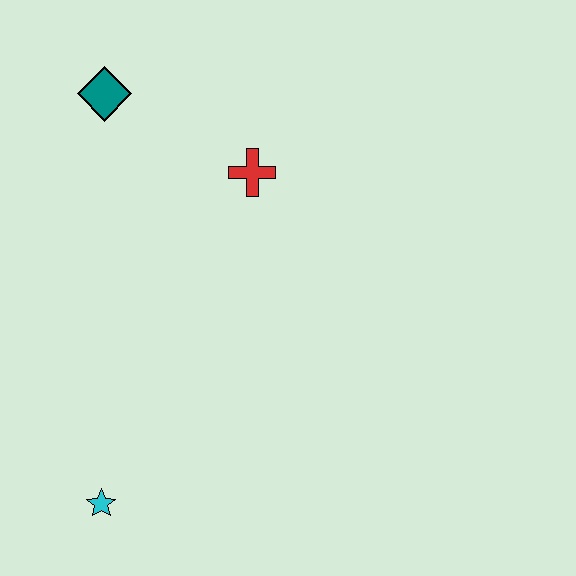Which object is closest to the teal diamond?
The red cross is closest to the teal diamond.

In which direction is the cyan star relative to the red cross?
The cyan star is below the red cross.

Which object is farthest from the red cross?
The cyan star is farthest from the red cross.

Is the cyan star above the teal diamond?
No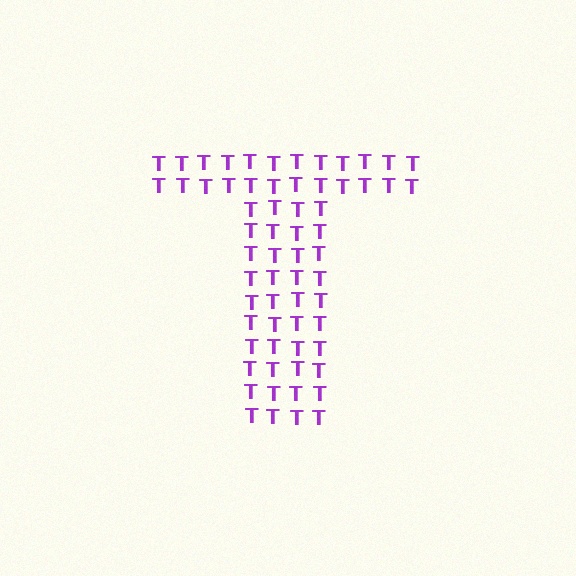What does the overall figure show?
The overall figure shows the letter T.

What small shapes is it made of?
It is made of small letter T's.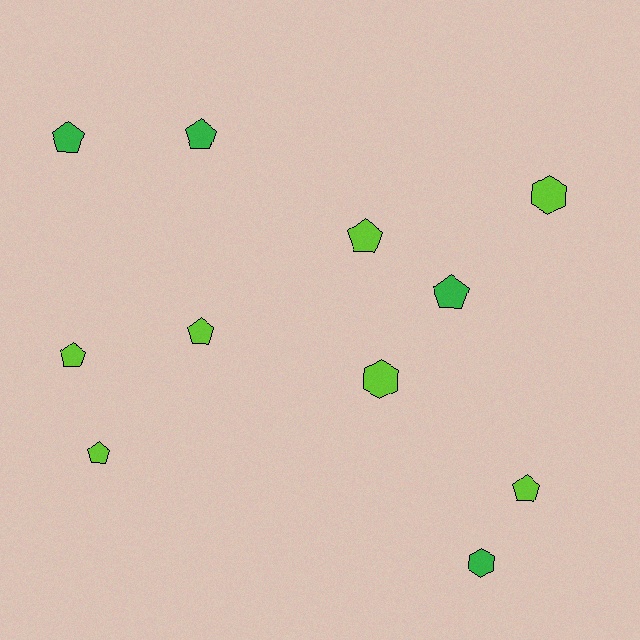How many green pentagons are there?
There are 3 green pentagons.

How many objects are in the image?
There are 11 objects.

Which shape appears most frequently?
Pentagon, with 8 objects.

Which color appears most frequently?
Lime, with 7 objects.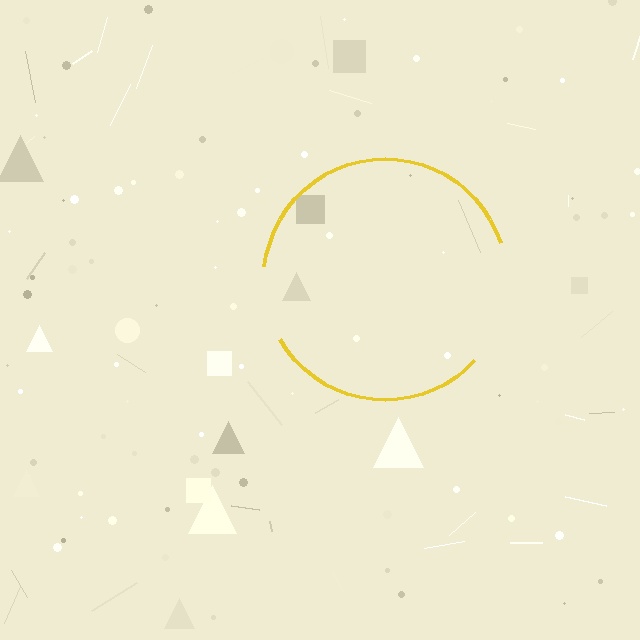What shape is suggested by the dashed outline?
The dashed outline suggests a circle.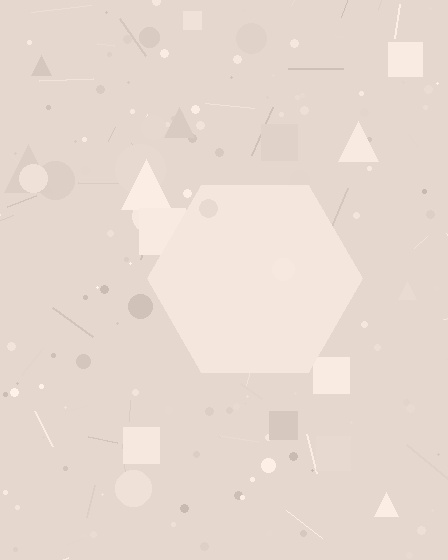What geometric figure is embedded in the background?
A hexagon is embedded in the background.